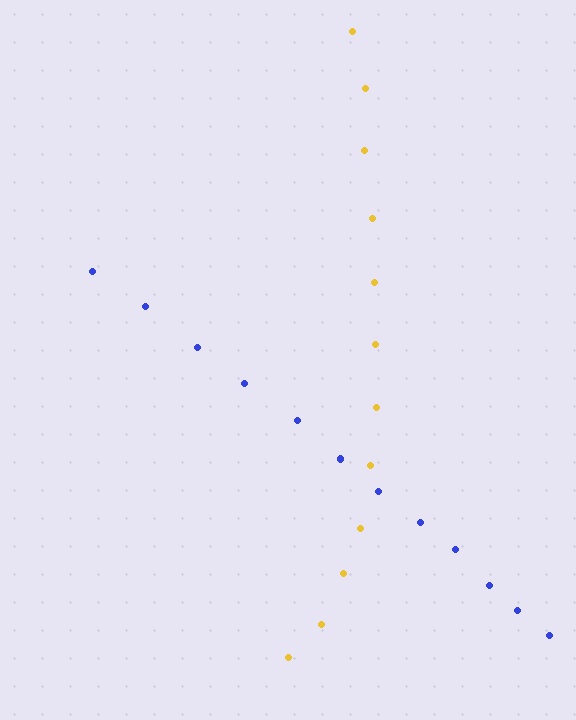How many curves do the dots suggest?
There are 2 distinct paths.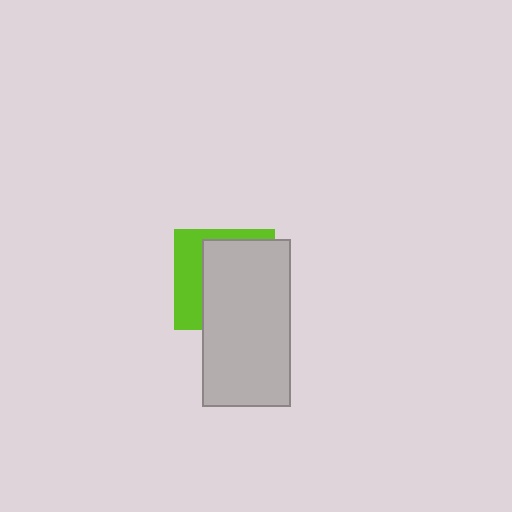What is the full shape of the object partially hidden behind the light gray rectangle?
The partially hidden object is a lime square.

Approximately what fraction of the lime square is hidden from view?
Roughly 65% of the lime square is hidden behind the light gray rectangle.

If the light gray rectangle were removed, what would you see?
You would see the complete lime square.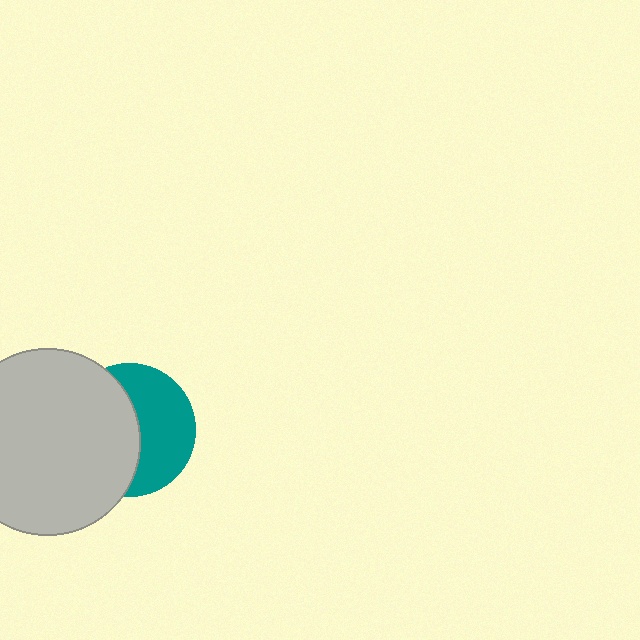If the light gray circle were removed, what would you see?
You would see the complete teal circle.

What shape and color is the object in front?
The object in front is a light gray circle.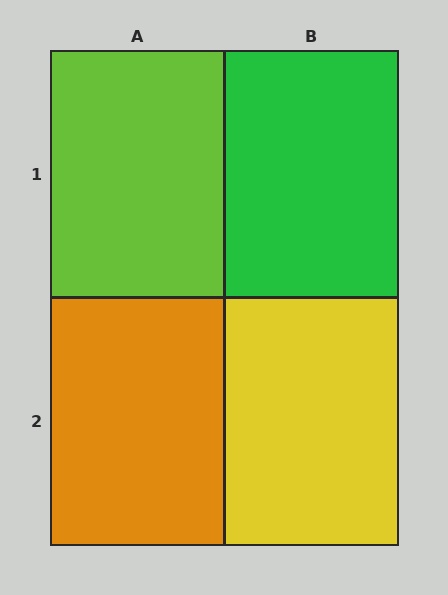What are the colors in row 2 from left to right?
Orange, yellow.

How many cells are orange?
1 cell is orange.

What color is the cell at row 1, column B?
Green.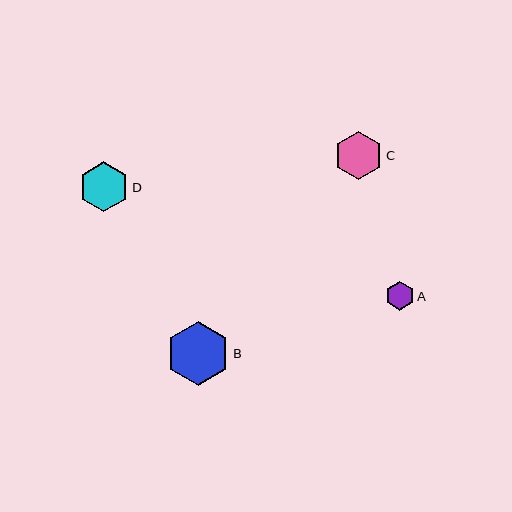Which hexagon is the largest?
Hexagon B is the largest with a size of approximately 64 pixels.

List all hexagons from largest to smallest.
From largest to smallest: B, D, C, A.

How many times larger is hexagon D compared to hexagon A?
Hexagon D is approximately 1.7 times the size of hexagon A.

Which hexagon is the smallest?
Hexagon A is the smallest with a size of approximately 29 pixels.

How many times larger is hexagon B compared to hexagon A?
Hexagon B is approximately 2.2 times the size of hexagon A.